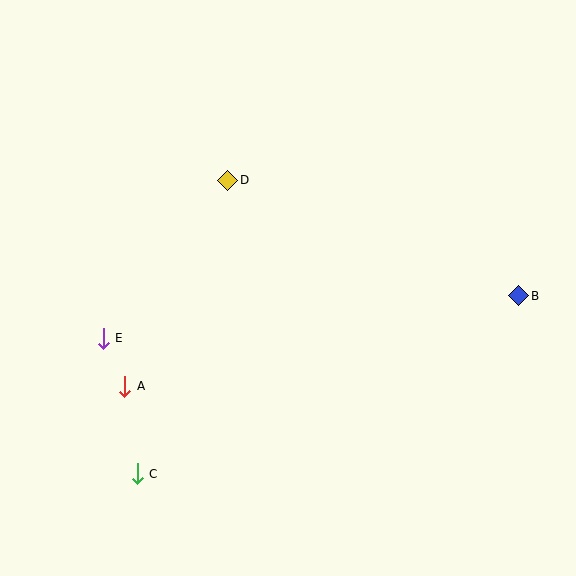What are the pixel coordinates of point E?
Point E is at (103, 338).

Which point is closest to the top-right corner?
Point B is closest to the top-right corner.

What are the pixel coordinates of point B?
Point B is at (519, 296).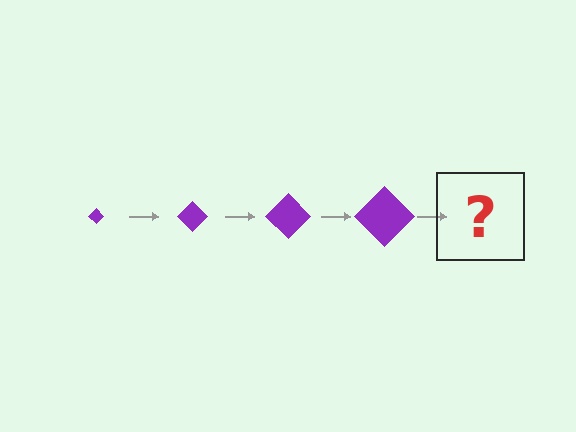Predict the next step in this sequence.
The next step is a purple diamond, larger than the previous one.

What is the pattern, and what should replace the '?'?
The pattern is that the diamond gets progressively larger each step. The '?' should be a purple diamond, larger than the previous one.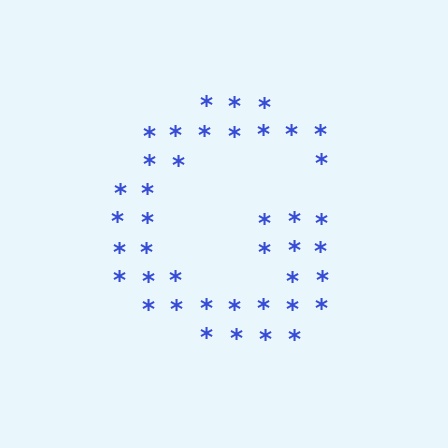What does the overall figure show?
The overall figure shows the letter G.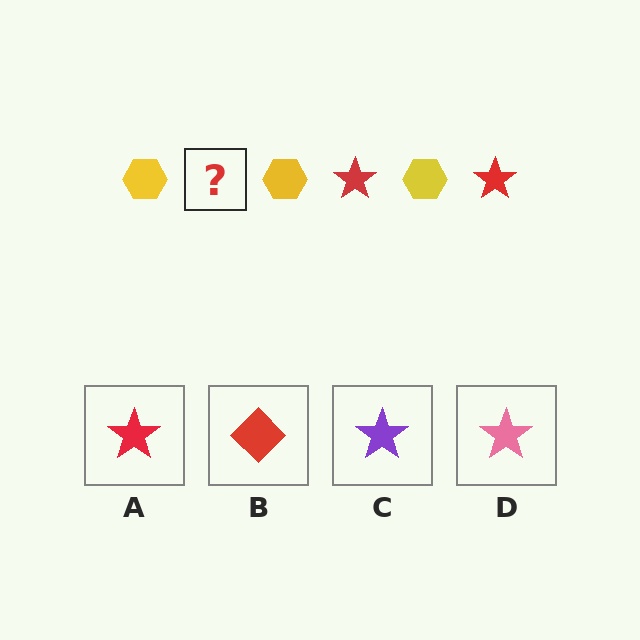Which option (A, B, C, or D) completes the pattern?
A.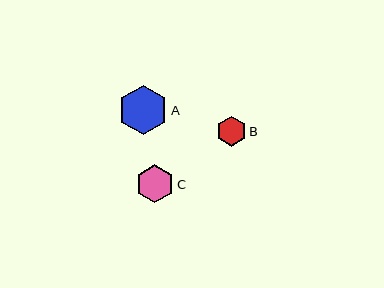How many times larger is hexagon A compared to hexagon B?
Hexagon A is approximately 1.7 times the size of hexagon B.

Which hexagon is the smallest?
Hexagon B is the smallest with a size of approximately 30 pixels.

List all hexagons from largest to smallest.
From largest to smallest: A, C, B.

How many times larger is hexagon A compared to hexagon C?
Hexagon A is approximately 1.3 times the size of hexagon C.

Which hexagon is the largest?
Hexagon A is the largest with a size of approximately 50 pixels.